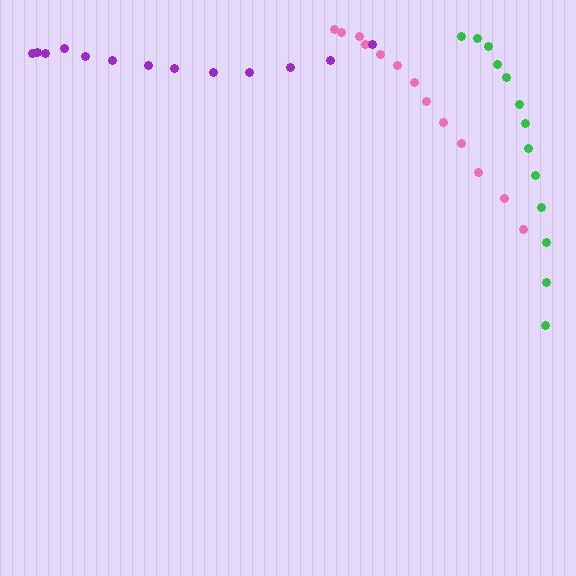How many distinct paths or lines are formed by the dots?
There are 3 distinct paths.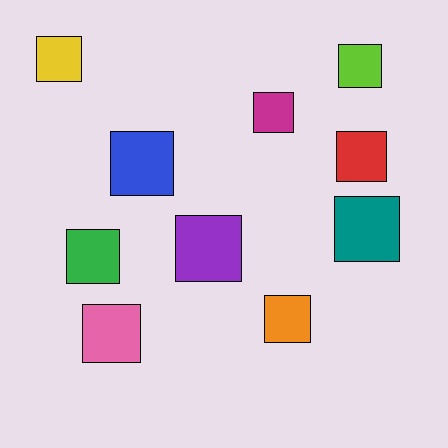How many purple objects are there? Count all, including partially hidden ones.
There is 1 purple object.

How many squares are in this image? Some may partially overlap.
There are 10 squares.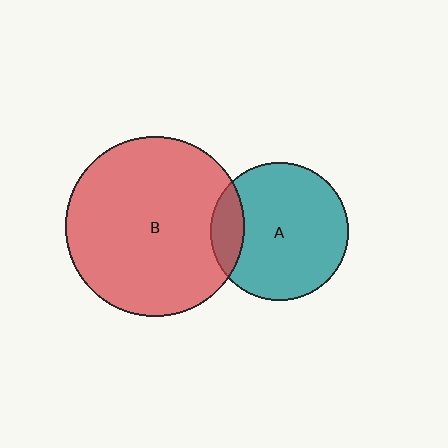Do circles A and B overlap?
Yes.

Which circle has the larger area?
Circle B (red).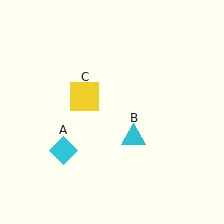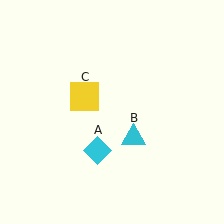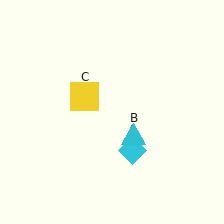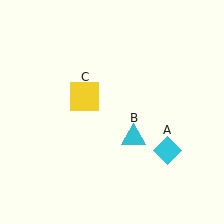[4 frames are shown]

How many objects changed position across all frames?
1 object changed position: cyan diamond (object A).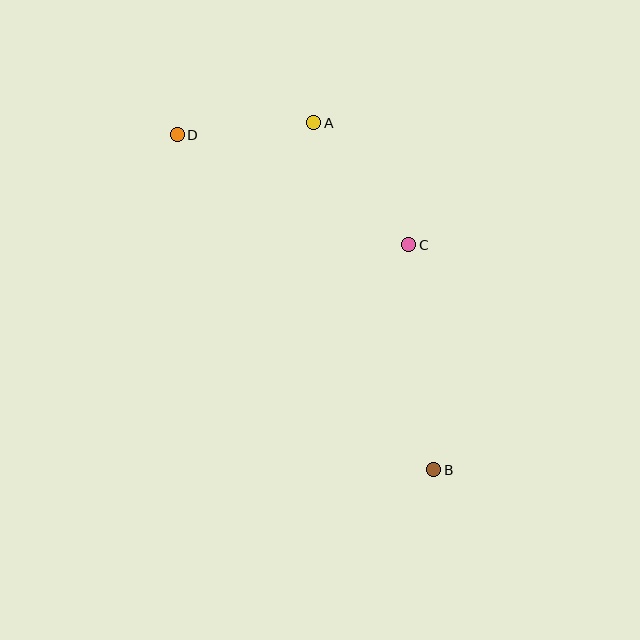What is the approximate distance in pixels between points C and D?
The distance between C and D is approximately 256 pixels.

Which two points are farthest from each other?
Points B and D are farthest from each other.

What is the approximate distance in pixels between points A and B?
The distance between A and B is approximately 367 pixels.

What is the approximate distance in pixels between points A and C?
The distance between A and C is approximately 155 pixels.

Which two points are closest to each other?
Points A and D are closest to each other.